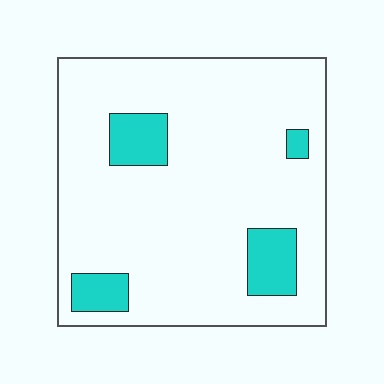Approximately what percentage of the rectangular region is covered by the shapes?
Approximately 15%.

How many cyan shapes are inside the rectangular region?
4.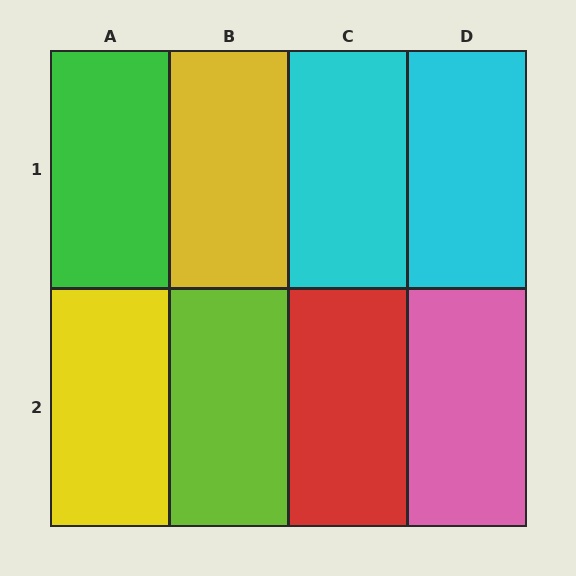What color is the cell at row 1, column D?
Cyan.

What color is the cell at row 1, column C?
Cyan.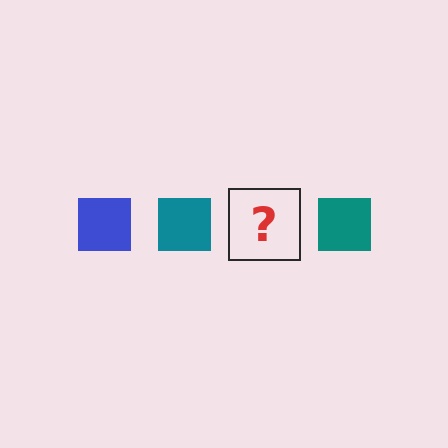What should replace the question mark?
The question mark should be replaced with a blue square.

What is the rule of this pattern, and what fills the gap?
The rule is that the pattern cycles through blue, teal squares. The gap should be filled with a blue square.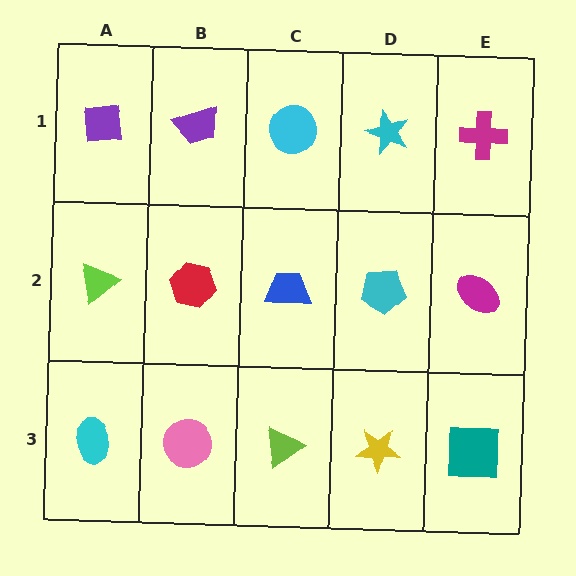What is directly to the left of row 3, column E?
A yellow star.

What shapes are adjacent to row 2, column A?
A purple square (row 1, column A), a cyan ellipse (row 3, column A), a red hexagon (row 2, column B).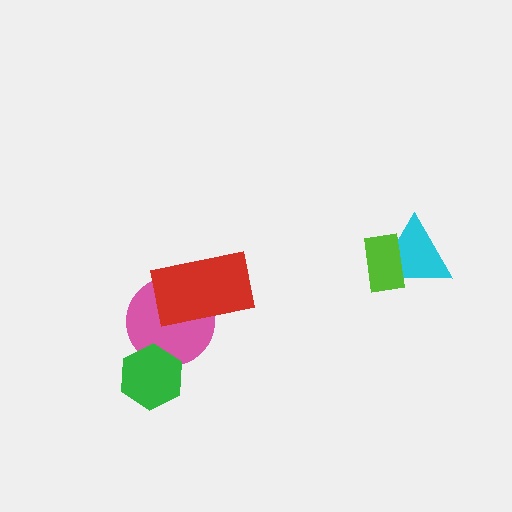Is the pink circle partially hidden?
Yes, it is partially covered by another shape.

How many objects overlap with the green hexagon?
1 object overlaps with the green hexagon.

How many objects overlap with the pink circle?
2 objects overlap with the pink circle.